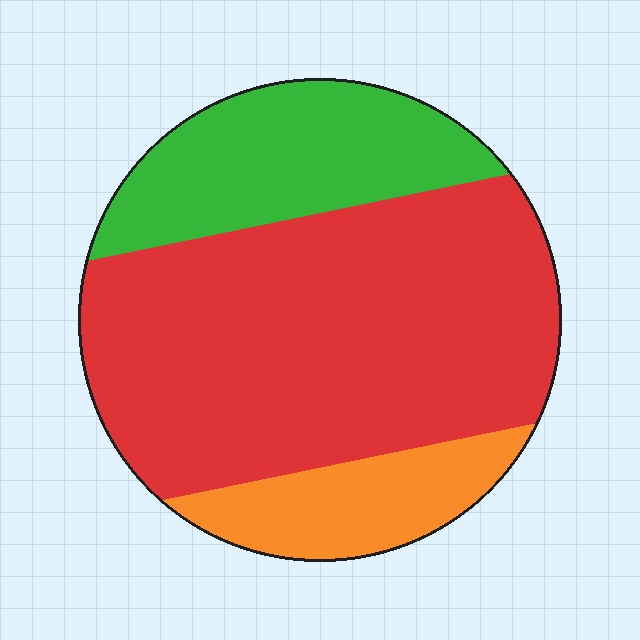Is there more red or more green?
Red.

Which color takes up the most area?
Red, at roughly 60%.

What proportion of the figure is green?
Green takes up about one quarter (1/4) of the figure.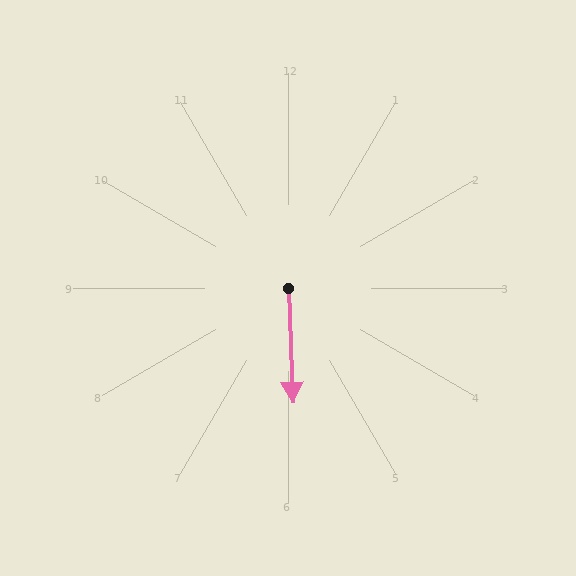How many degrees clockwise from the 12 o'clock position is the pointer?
Approximately 178 degrees.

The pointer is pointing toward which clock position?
Roughly 6 o'clock.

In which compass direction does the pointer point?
South.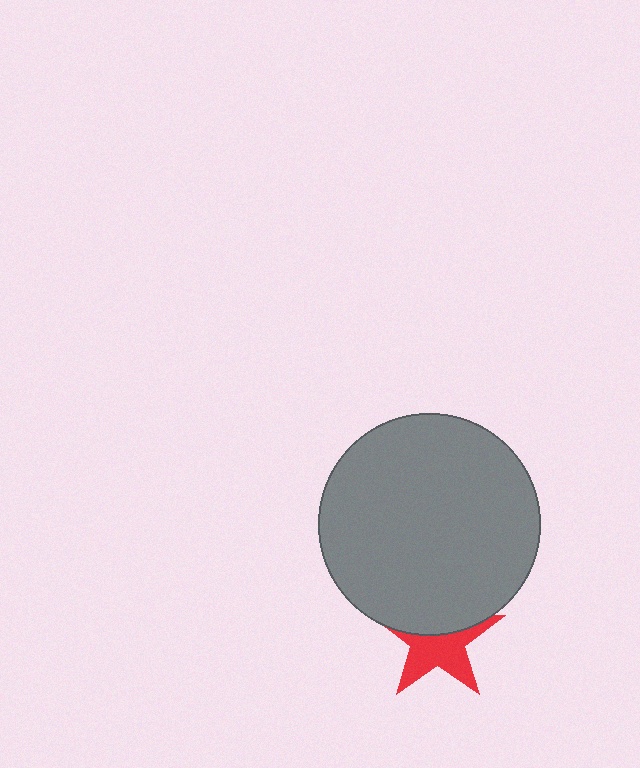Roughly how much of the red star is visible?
About half of it is visible (roughly 56%).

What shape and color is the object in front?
The object in front is a gray circle.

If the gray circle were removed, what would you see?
You would see the complete red star.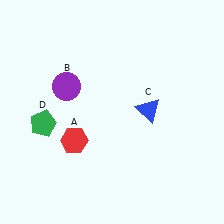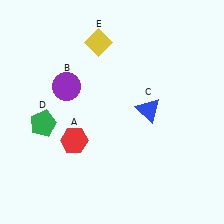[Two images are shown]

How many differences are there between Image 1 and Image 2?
There is 1 difference between the two images.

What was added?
A yellow diamond (E) was added in Image 2.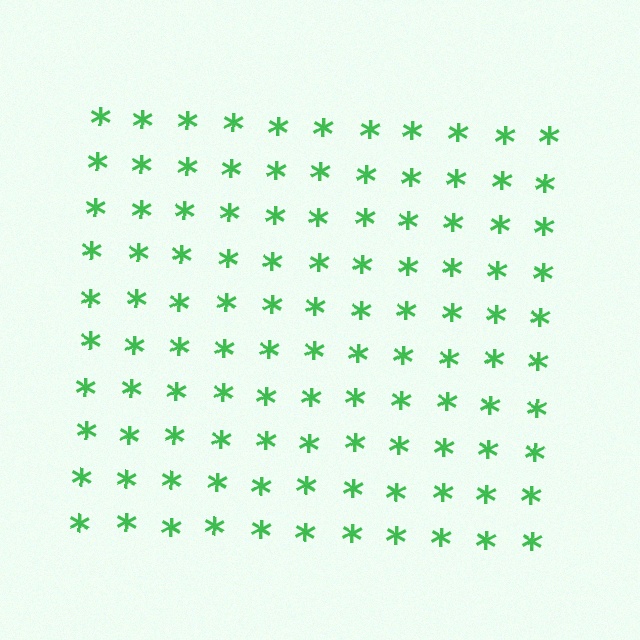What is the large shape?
The large shape is a square.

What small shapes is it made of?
It is made of small asterisks.